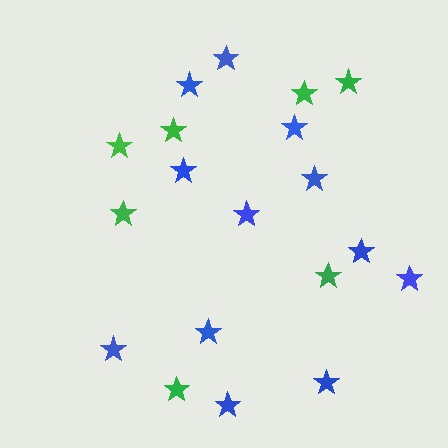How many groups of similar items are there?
There are 2 groups: one group of green stars (7) and one group of blue stars (12).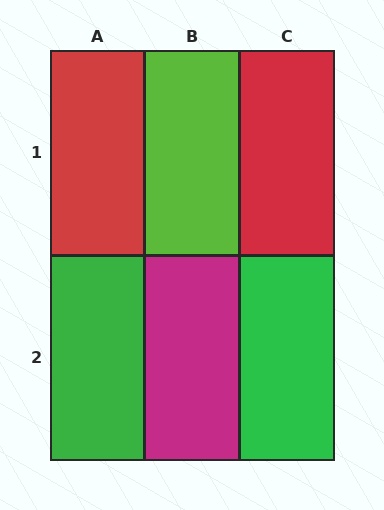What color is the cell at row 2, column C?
Green.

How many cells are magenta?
1 cell is magenta.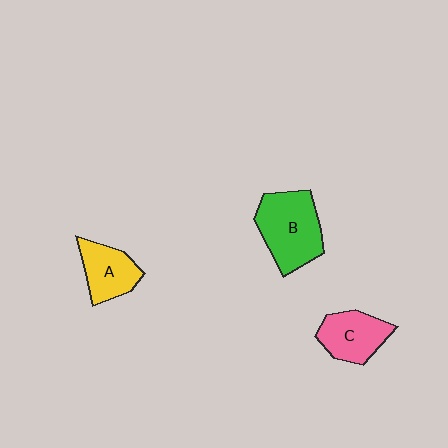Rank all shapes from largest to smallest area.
From largest to smallest: B (green), C (pink), A (yellow).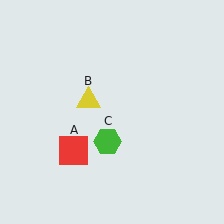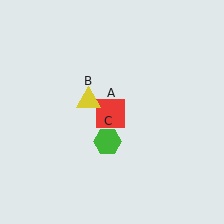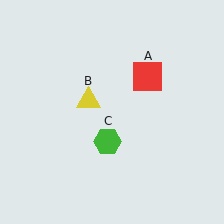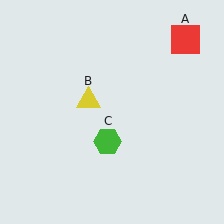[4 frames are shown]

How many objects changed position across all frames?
1 object changed position: red square (object A).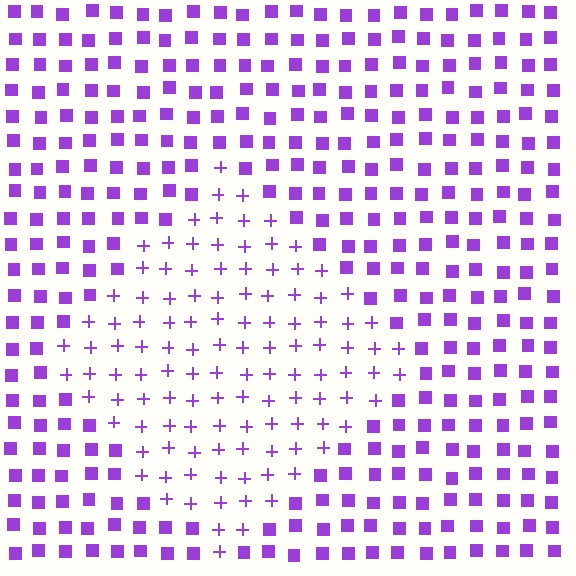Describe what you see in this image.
The image is filled with small purple elements arranged in a uniform grid. A diamond-shaped region contains plus signs, while the surrounding area contains squares. The boundary is defined purely by the change in element shape.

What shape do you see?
I see a diamond.